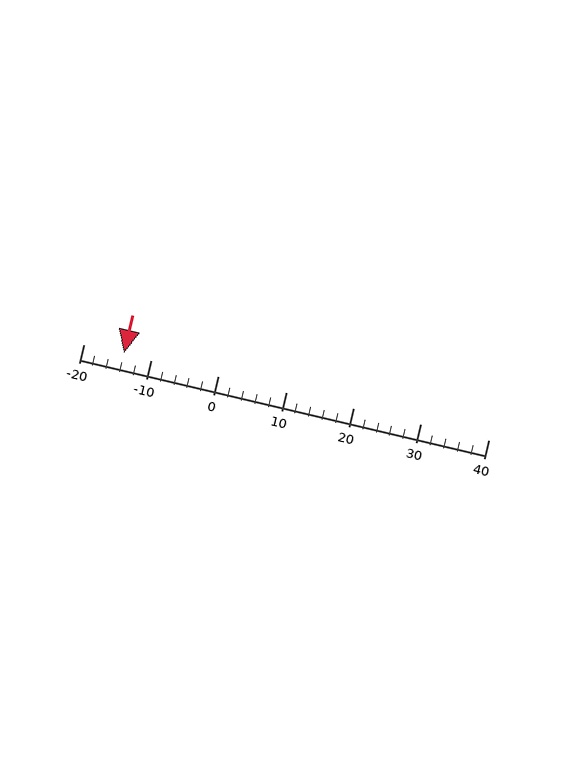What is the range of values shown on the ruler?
The ruler shows values from -20 to 40.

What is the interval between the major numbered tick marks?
The major tick marks are spaced 10 units apart.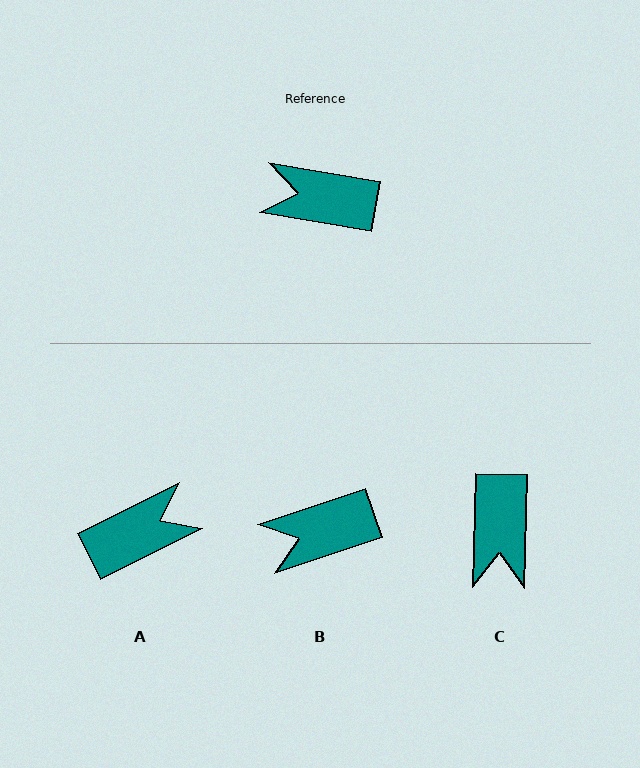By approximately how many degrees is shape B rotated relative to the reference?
Approximately 28 degrees counter-clockwise.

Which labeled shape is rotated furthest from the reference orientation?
A, about 144 degrees away.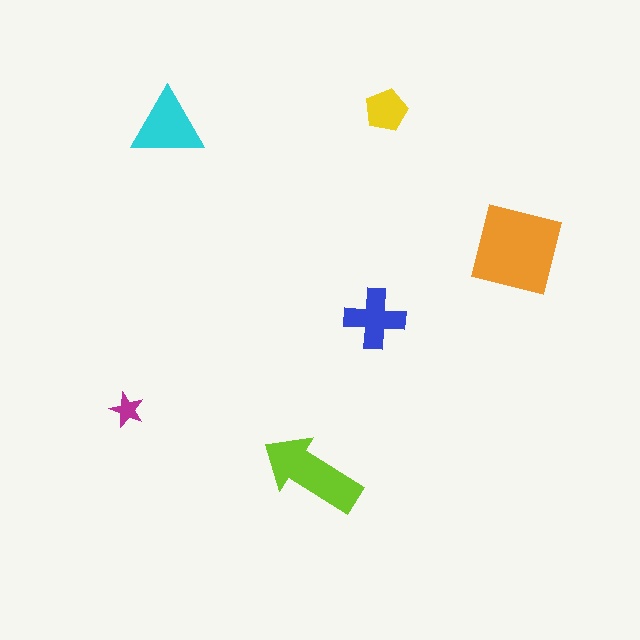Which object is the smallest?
The magenta star.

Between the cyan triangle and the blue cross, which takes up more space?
The cyan triangle.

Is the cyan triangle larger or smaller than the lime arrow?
Smaller.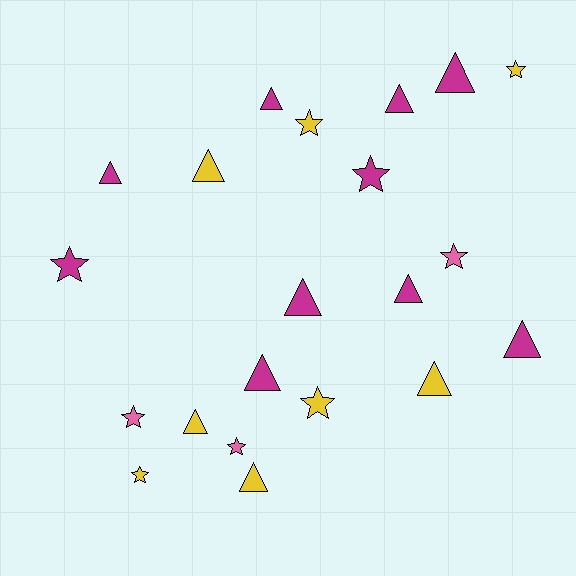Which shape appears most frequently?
Triangle, with 12 objects.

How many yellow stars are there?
There are 4 yellow stars.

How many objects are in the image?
There are 21 objects.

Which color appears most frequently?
Magenta, with 10 objects.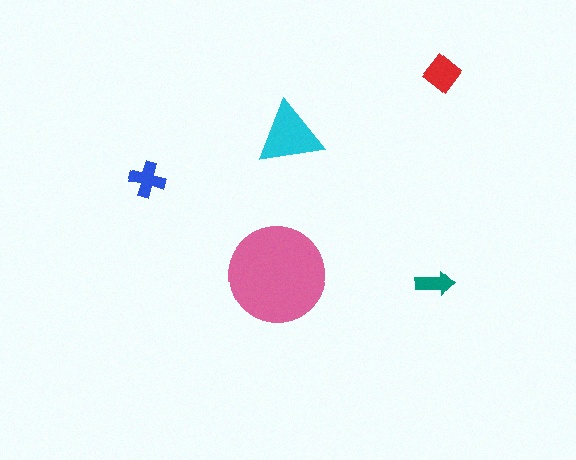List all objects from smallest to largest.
The teal arrow, the blue cross, the red diamond, the cyan triangle, the pink circle.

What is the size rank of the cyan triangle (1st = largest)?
2nd.